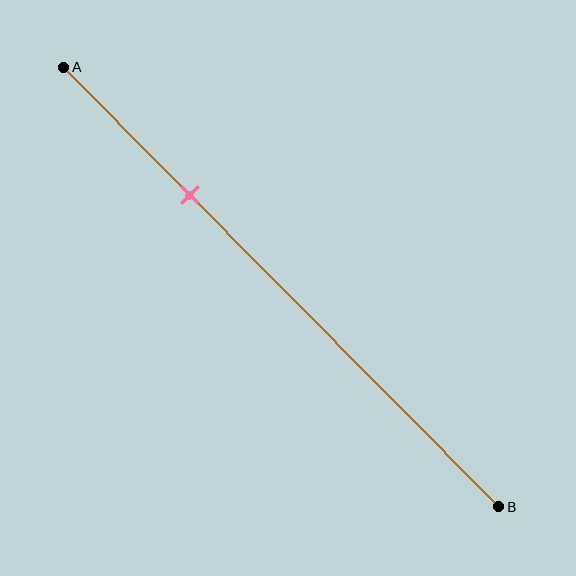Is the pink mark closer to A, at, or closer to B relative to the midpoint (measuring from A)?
The pink mark is closer to point A than the midpoint of segment AB.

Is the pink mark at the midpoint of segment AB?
No, the mark is at about 30% from A, not at the 50% midpoint.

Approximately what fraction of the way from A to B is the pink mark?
The pink mark is approximately 30% of the way from A to B.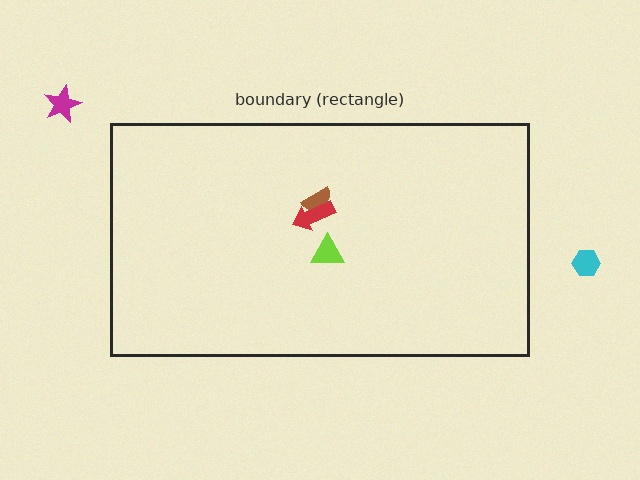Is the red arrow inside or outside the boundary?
Inside.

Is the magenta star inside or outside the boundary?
Outside.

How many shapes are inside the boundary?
3 inside, 2 outside.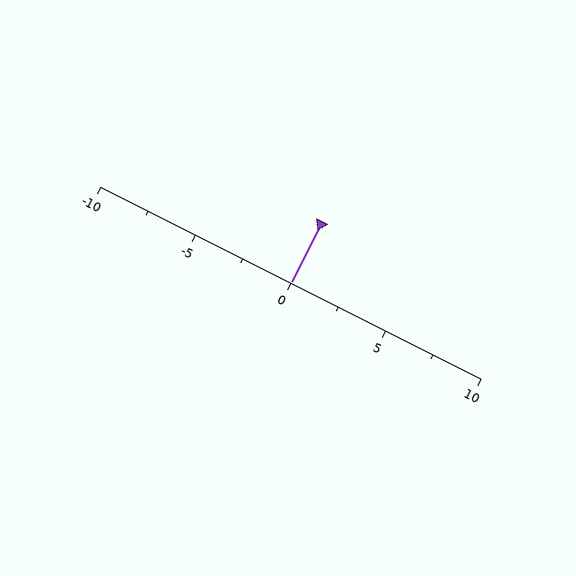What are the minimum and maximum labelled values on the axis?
The axis runs from -10 to 10.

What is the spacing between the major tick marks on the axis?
The major ticks are spaced 5 apart.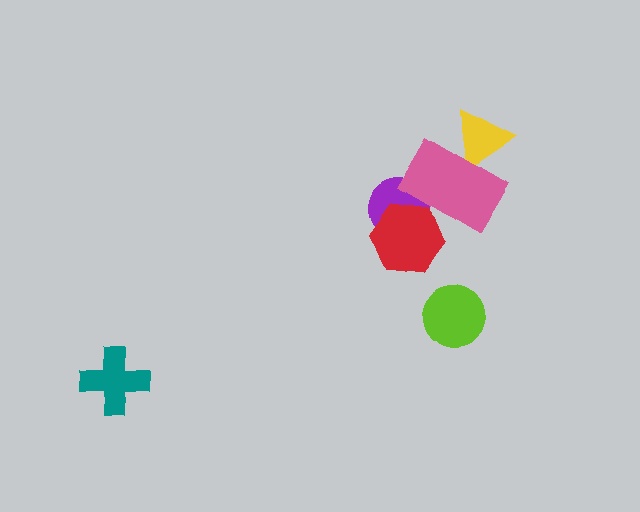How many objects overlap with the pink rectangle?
3 objects overlap with the pink rectangle.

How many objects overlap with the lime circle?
0 objects overlap with the lime circle.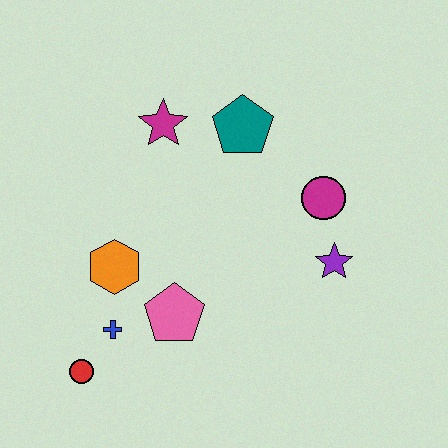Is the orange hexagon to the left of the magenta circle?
Yes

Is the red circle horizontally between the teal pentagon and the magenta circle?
No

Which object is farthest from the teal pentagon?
The red circle is farthest from the teal pentagon.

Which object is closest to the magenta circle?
The purple star is closest to the magenta circle.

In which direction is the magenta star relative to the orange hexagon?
The magenta star is above the orange hexagon.